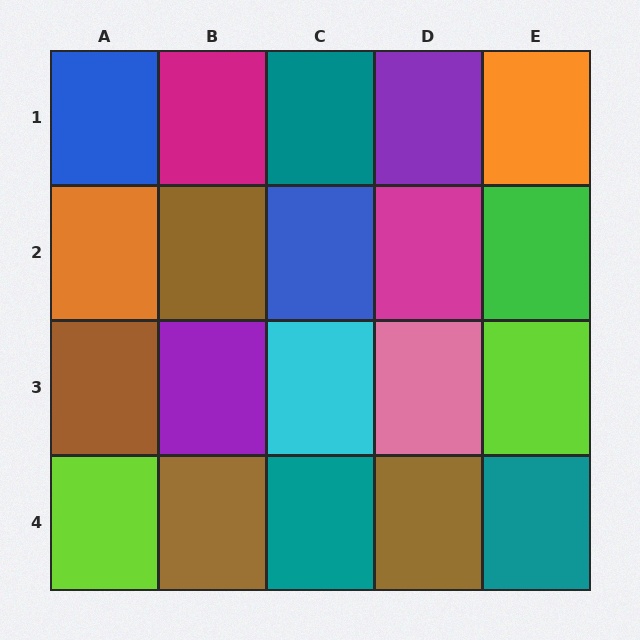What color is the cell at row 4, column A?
Lime.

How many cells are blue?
2 cells are blue.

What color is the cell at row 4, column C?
Teal.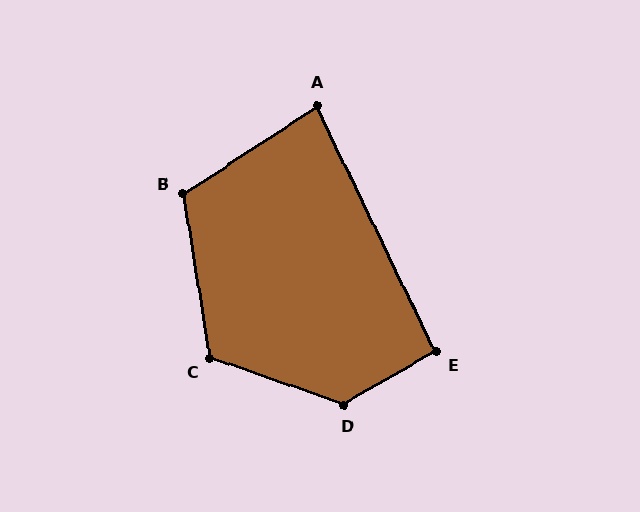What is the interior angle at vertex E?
Approximately 94 degrees (approximately right).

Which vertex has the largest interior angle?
D, at approximately 131 degrees.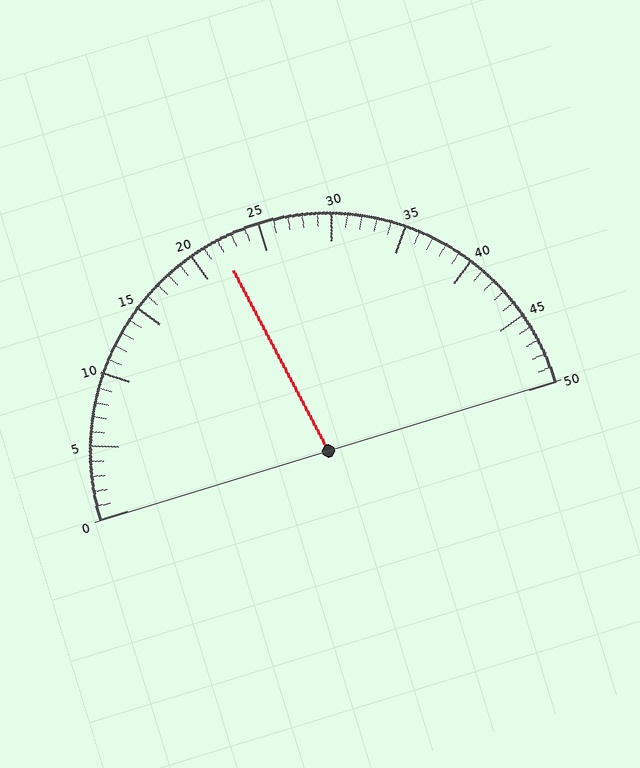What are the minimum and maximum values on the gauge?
The gauge ranges from 0 to 50.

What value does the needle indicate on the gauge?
The needle indicates approximately 22.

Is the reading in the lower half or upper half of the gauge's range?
The reading is in the lower half of the range (0 to 50).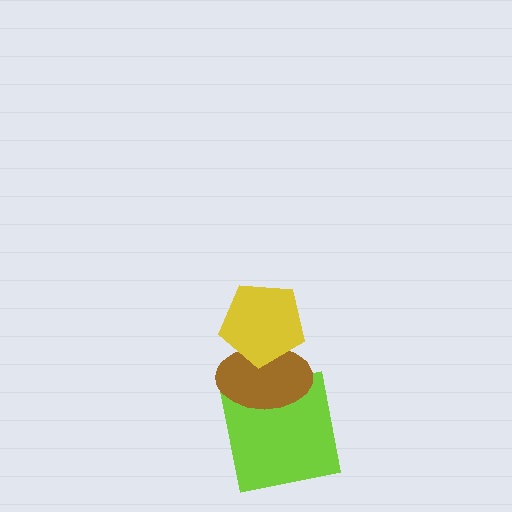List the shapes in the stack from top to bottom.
From top to bottom: the yellow pentagon, the brown ellipse, the lime square.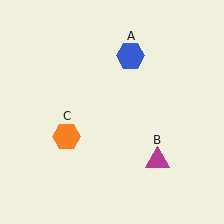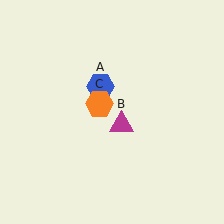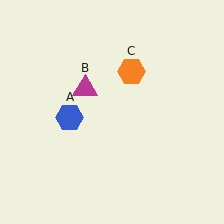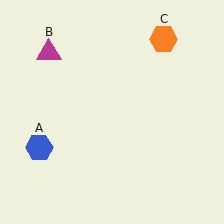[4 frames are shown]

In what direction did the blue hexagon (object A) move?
The blue hexagon (object A) moved down and to the left.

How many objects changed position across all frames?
3 objects changed position: blue hexagon (object A), magenta triangle (object B), orange hexagon (object C).